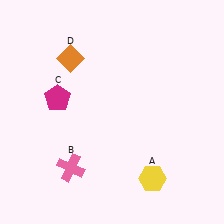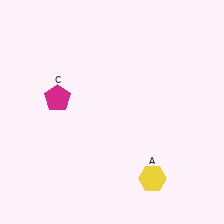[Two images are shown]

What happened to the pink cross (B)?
The pink cross (B) was removed in Image 2. It was in the bottom-left area of Image 1.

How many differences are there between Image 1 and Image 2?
There are 2 differences between the two images.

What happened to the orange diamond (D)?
The orange diamond (D) was removed in Image 2. It was in the top-left area of Image 1.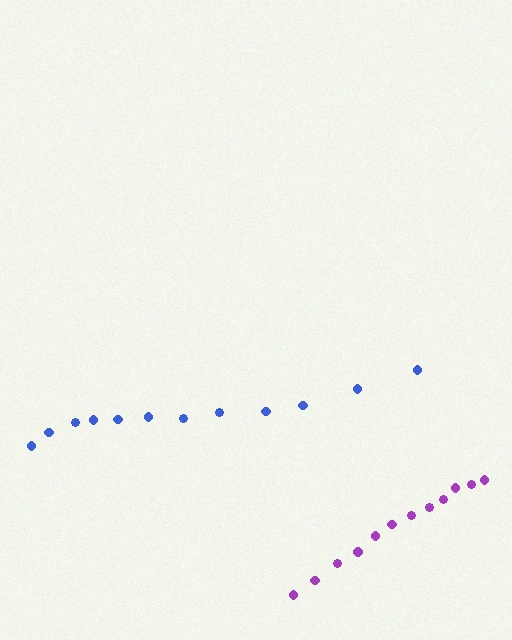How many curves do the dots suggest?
There are 2 distinct paths.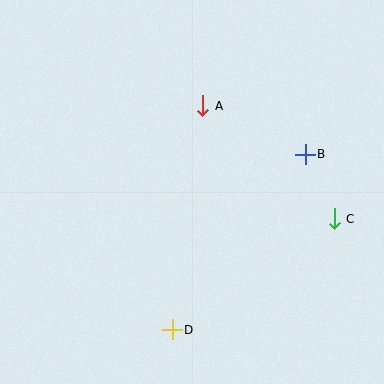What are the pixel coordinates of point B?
Point B is at (305, 154).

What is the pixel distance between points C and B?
The distance between C and B is 71 pixels.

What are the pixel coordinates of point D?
Point D is at (172, 330).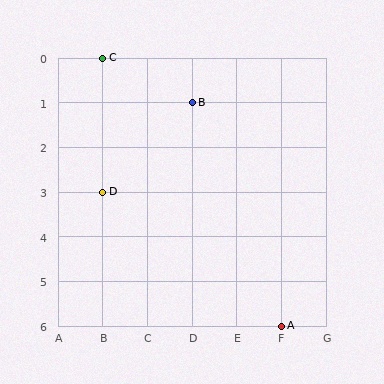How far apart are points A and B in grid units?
Points A and B are 2 columns and 5 rows apart (about 5.4 grid units diagonally).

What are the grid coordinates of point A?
Point A is at grid coordinates (F, 6).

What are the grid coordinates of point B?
Point B is at grid coordinates (D, 1).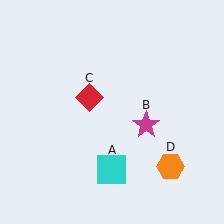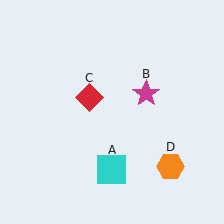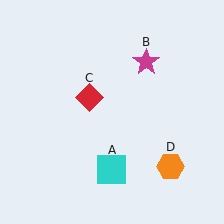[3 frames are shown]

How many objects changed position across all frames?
1 object changed position: magenta star (object B).